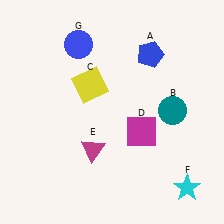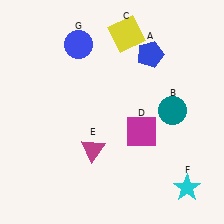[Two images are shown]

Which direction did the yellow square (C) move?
The yellow square (C) moved up.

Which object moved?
The yellow square (C) moved up.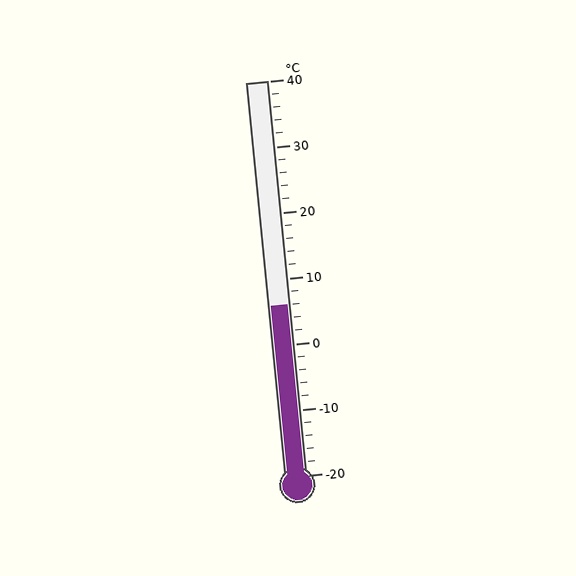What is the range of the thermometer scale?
The thermometer scale ranges from -20°C to 40°C.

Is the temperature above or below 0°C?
The temperature is above 0°C.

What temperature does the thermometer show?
The thermometer shows approximately 6°C.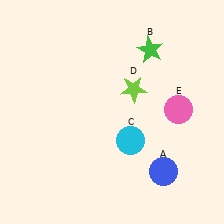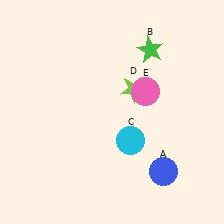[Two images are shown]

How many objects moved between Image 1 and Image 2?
1 object moved between the two images.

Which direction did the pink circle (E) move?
The pink circle (E) moved left.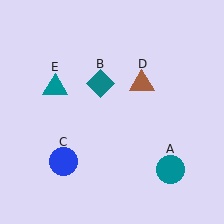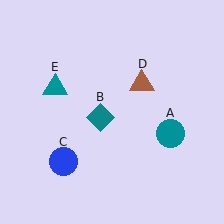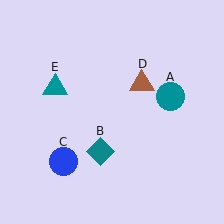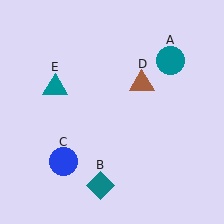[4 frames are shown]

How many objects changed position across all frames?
2 objects changed position: teal circle (object A), teal diamond (object B).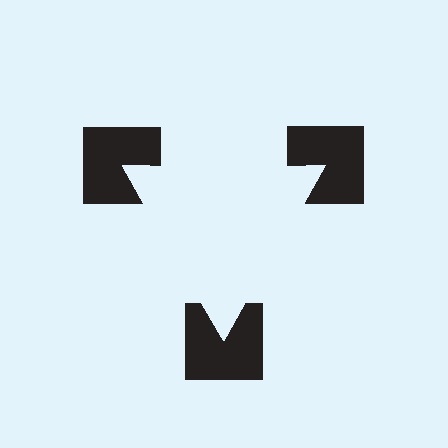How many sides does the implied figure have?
3 sides.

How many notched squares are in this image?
There are 3 — one at each vertex of the illusory triangle.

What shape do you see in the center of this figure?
An illusory triangle — its edges are inferred from the aligned wedge cuts in the notched squares, not physically drawn.